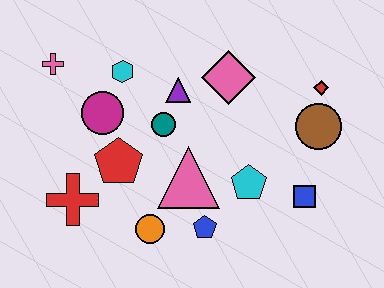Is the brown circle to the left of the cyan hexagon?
No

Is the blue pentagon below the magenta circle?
Yes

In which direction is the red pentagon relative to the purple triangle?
The red pentagon is below the purple triangle.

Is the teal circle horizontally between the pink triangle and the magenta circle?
Yes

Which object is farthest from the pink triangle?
The pink cross is farthest from the pink triangle.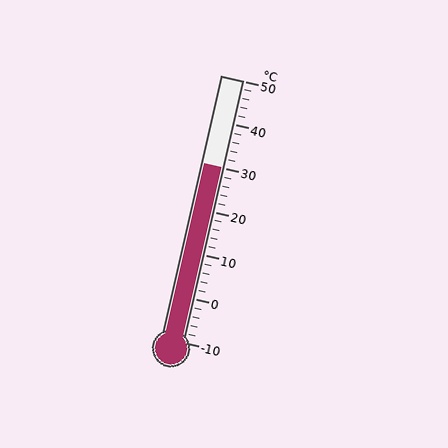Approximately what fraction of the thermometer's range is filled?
The thermometer is filled to approximately 65% of its range.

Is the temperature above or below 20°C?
The temperature is above 20°C.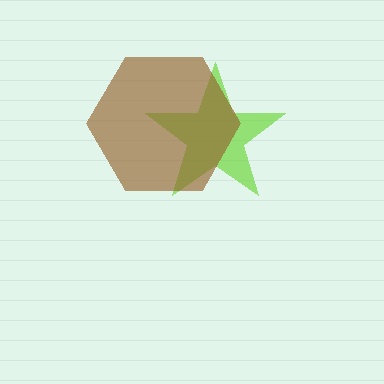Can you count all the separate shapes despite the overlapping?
Yes, there are 2 separate shapes.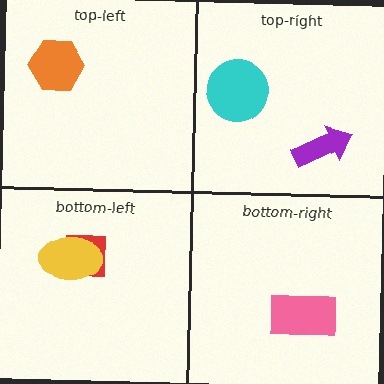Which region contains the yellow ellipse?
The bottom-left region.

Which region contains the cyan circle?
The top-right region.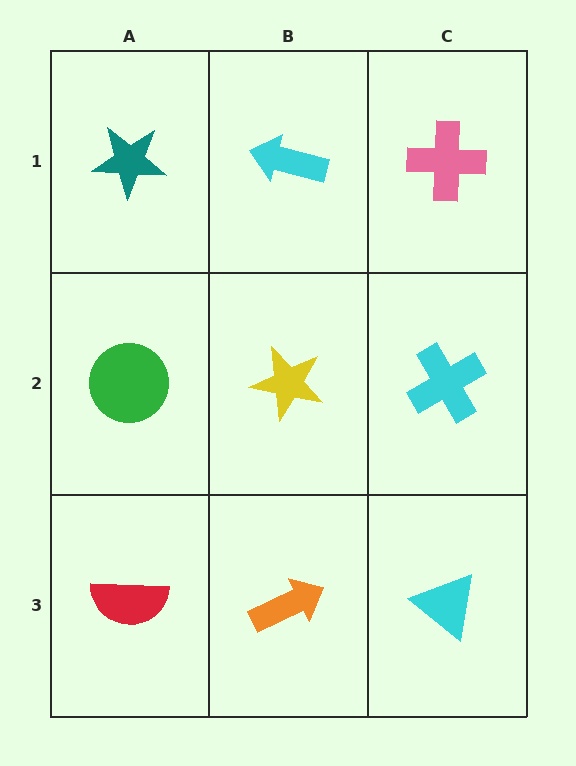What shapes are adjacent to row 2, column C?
A pink cross (row 1, column C), a cyan triangle (row 3, column C), a yellow star (row 2, column B).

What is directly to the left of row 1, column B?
A teal star.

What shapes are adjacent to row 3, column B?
A yellow star (row 2, column B), a red semicircle (row 3, column A), a cyan triangle (row 3, column C).